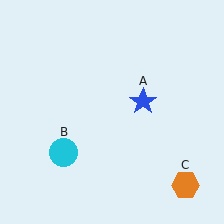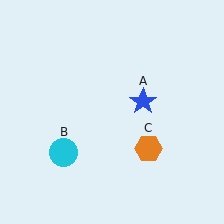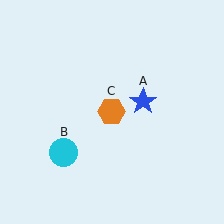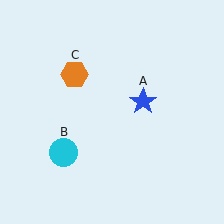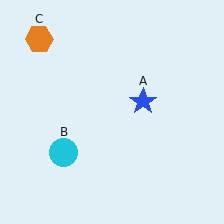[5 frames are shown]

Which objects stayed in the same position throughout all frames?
Blue star (object A) and cyan circle (object B) remained stationary.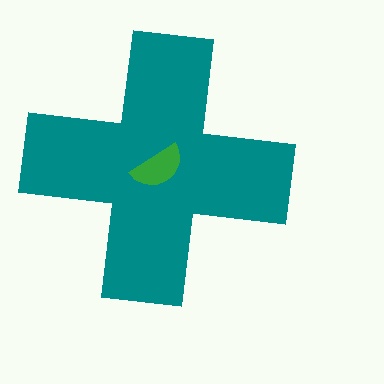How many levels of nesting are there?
2.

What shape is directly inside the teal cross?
The green semicircle.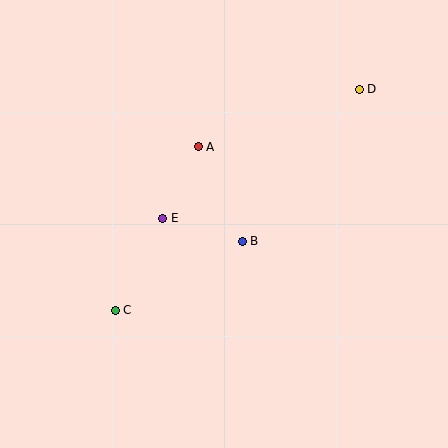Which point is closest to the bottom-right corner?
Point B is closest to the bottom-right corner.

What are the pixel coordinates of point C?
Point C is at (115, 310).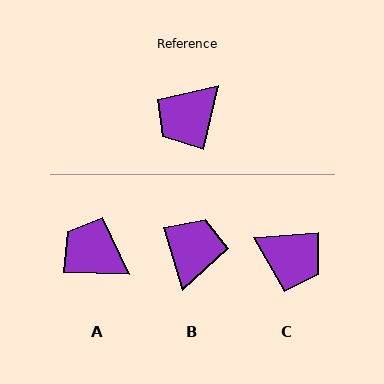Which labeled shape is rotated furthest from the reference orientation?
B, about 150 degrees away.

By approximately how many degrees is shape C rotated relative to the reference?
Approximately 107 degrees counter-clockwise.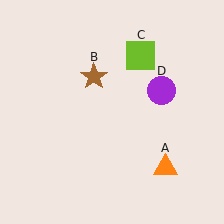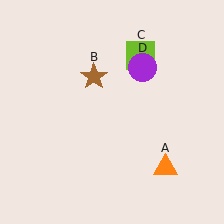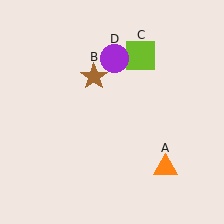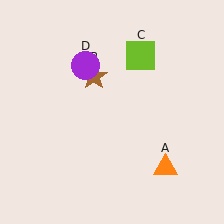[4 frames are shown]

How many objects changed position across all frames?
1 object changed position: purple circle (object D).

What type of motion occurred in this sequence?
The purple circle (object D) rotated counterclockwise around the center of the scene.